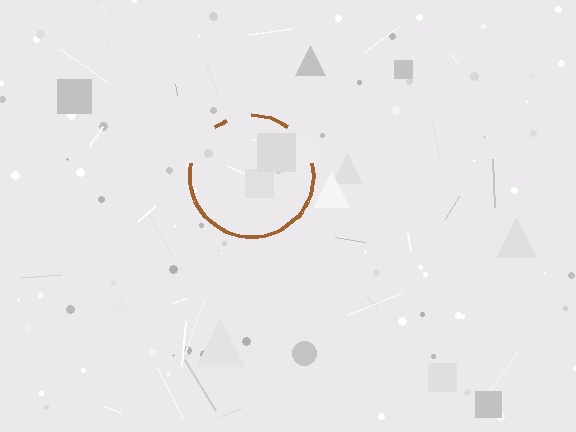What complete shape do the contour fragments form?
The contour fragments form a circle.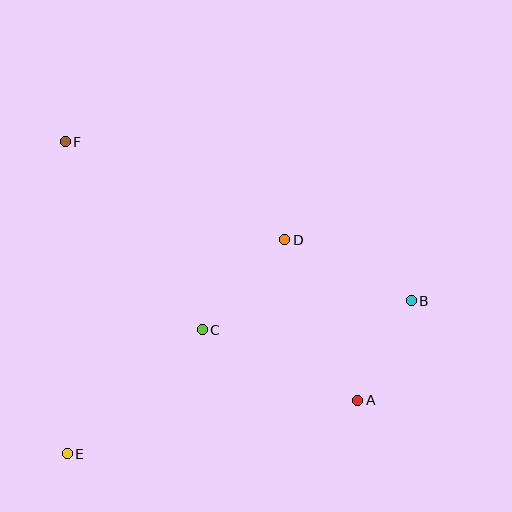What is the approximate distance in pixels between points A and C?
The distance between A and C is approximately 170 pixels.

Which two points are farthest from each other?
Points A and F are farthest from each other.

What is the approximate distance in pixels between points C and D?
The distance between C and D is approximately 122 pixels.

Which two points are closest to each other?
Points A and B are closest to each other.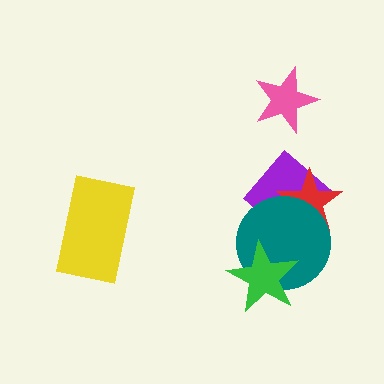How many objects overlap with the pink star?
0 objects overlap with the pink star.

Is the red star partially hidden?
Yes, it is partially covered by another shape.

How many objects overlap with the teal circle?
3 objects overlap with the teal circle.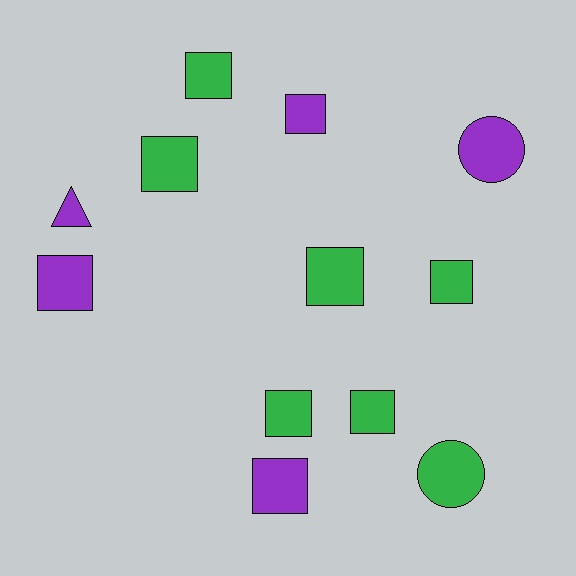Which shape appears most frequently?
Square, with 9 objects.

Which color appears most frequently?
Green, with 7 objects.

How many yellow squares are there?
There are no yellow squares.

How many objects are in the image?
There are 12 objects.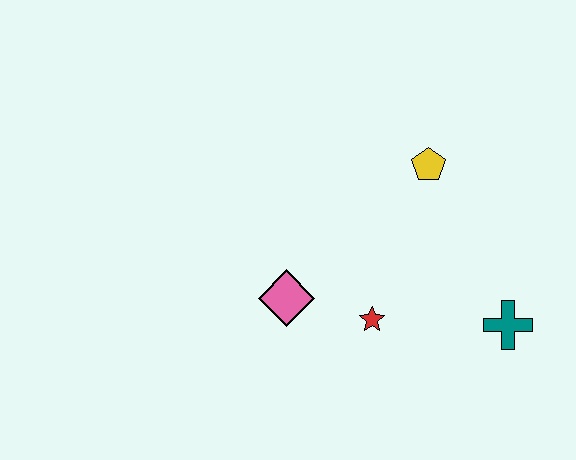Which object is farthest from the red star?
The yellow pentagon is farthest from the red star.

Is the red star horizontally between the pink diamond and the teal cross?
Yes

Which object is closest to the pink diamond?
The red star is closest to the pink diamond.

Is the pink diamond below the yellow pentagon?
Yes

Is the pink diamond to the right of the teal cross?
No